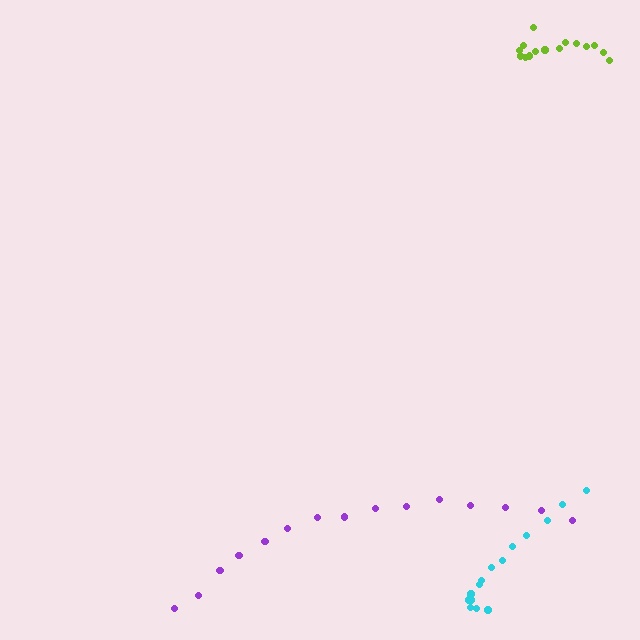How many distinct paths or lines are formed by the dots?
There are 3 distinct paths.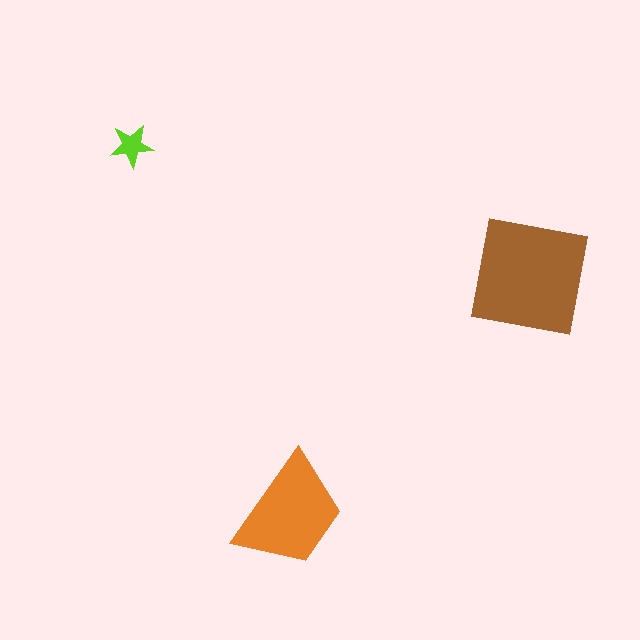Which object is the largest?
The brown square.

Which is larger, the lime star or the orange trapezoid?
The orange trapezoid.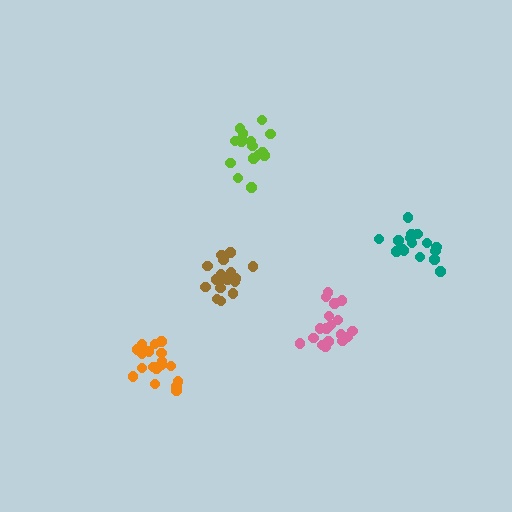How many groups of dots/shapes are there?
There are 5 groups.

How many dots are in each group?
Group 1: 16 dots, Group 2: 18 dots, Group 3: 18 dots, Group 4: 16 dots, Group 5: 19 dots (87 total).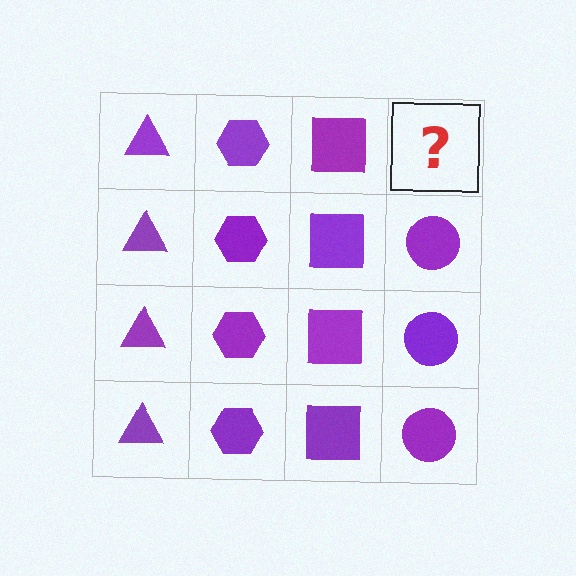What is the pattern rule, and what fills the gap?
The rule is that each column has a consistent shape. The gap should be filled with a purple circle.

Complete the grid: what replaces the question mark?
The question mark should be replaced with a purple circle.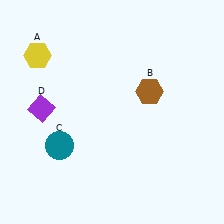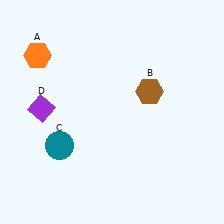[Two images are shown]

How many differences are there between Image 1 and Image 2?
There is 1 difference between the two images.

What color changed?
The hexagon (A) changed from yellow in Image 1 to orange in Image 2.